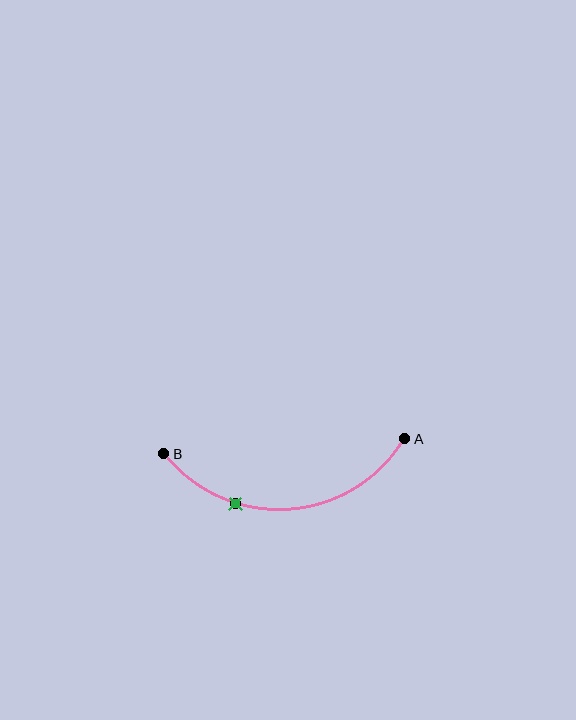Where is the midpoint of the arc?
The arc midpoint is the point on the curve farthest from the straight line joining A and B. It sits below that line.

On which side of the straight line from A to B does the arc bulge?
The arc bulges below the straight line connecting A and B.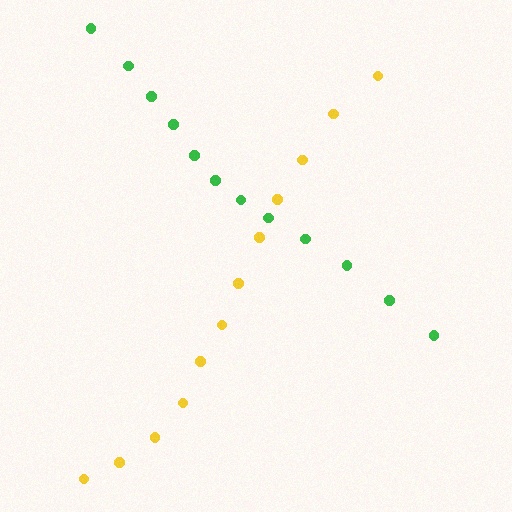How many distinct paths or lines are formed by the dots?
There are 2 distinct paths.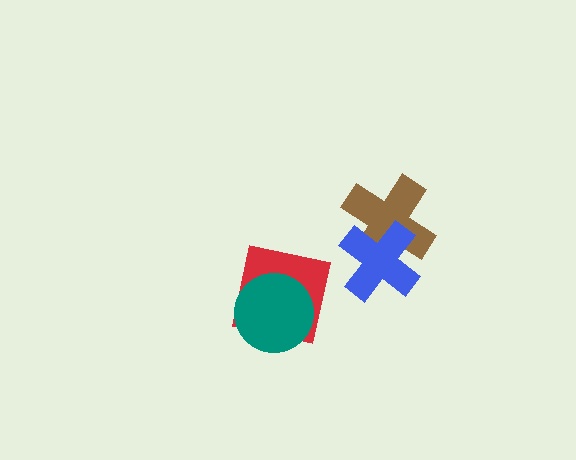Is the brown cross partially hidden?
Yes, it is partially covered by another shape.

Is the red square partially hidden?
Yes, it is partially covered by another shape.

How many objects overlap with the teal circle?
1 object overlaps with the teal circle.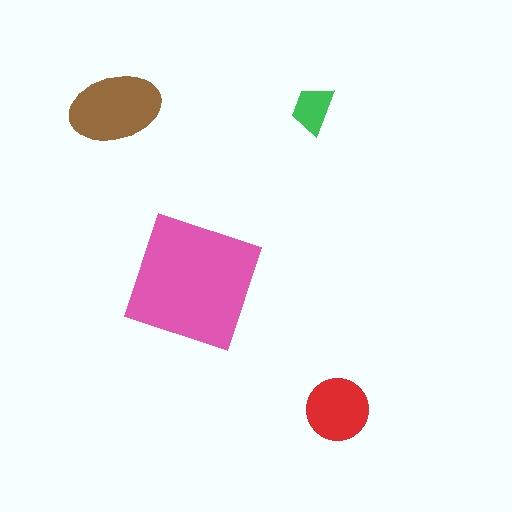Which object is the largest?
The pink square.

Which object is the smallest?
The green trapezoid.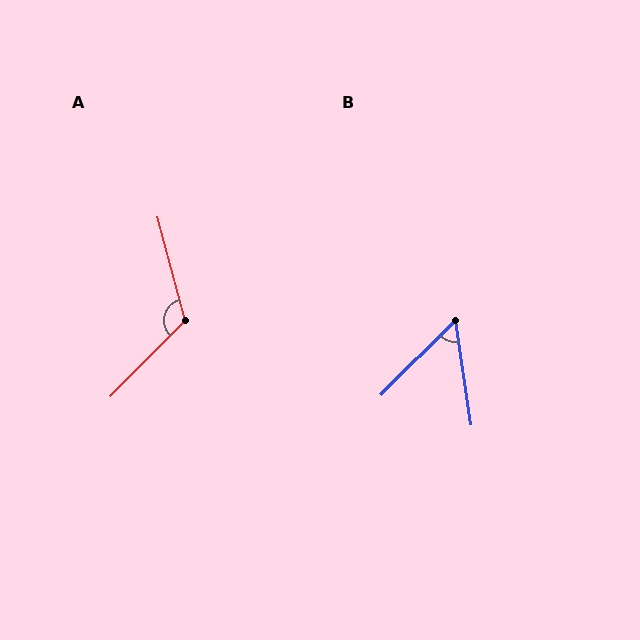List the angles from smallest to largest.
B (53°), A (121°).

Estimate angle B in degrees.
Approximately 53 degrees.